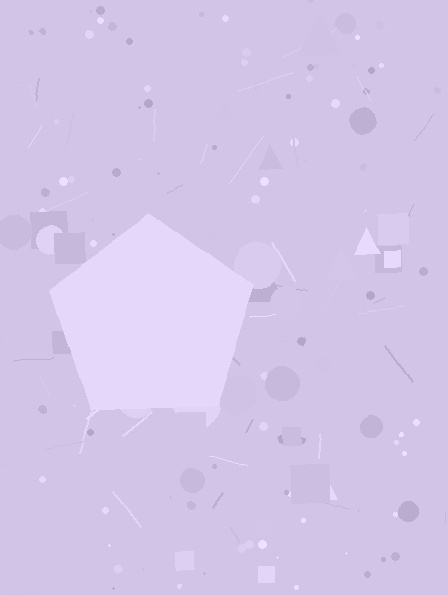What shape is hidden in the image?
A pentagon is hidden in the image.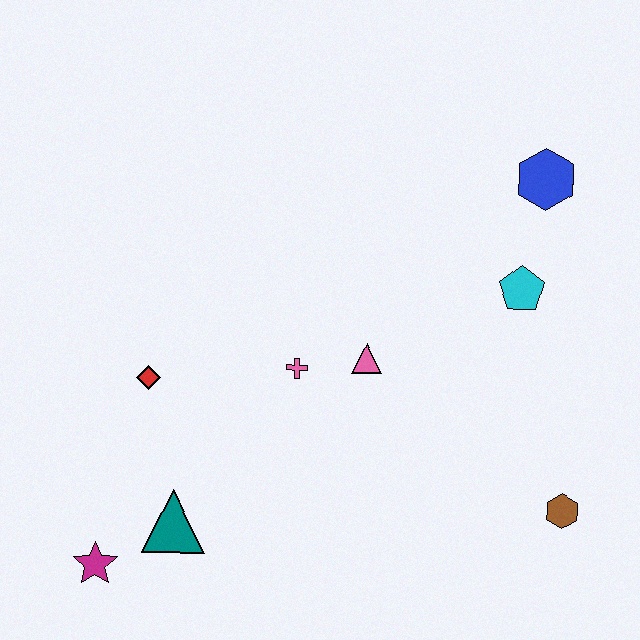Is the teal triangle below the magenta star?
No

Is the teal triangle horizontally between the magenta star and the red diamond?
No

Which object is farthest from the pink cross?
The blue hexagon is farthest from the pink cross.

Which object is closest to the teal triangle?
The magenta star is closest to the teal triangle.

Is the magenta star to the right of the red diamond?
No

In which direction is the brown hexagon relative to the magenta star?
The brown hexagon is to the right of the magenta star.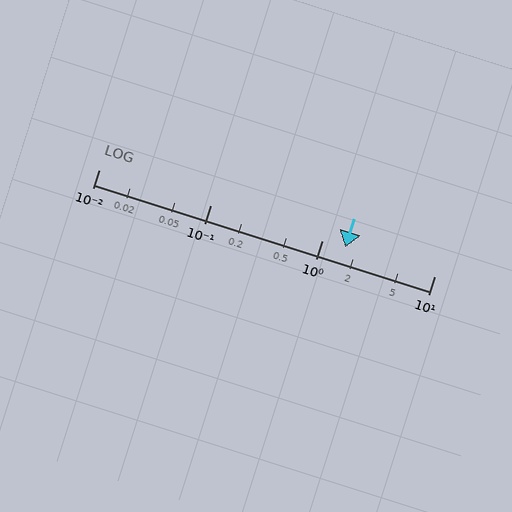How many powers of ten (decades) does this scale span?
The scale spans 3 decades, from 0.01 to 10.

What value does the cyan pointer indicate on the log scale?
The pointer indicates approximately 1.6.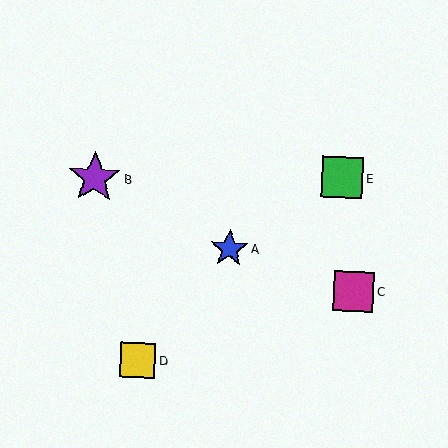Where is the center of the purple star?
The center of the purple star is at (95, 178).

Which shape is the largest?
The purple star (labeled B) is the largest.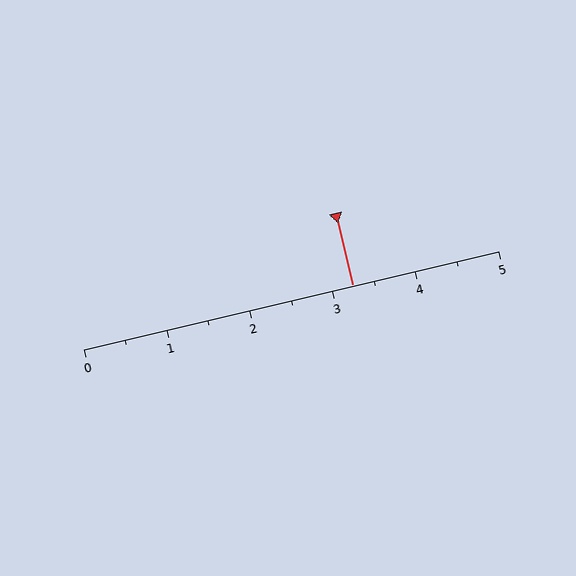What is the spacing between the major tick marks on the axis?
The major ticks are spaced 1 apart.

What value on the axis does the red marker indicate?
The marker indicates approximately 3.2.